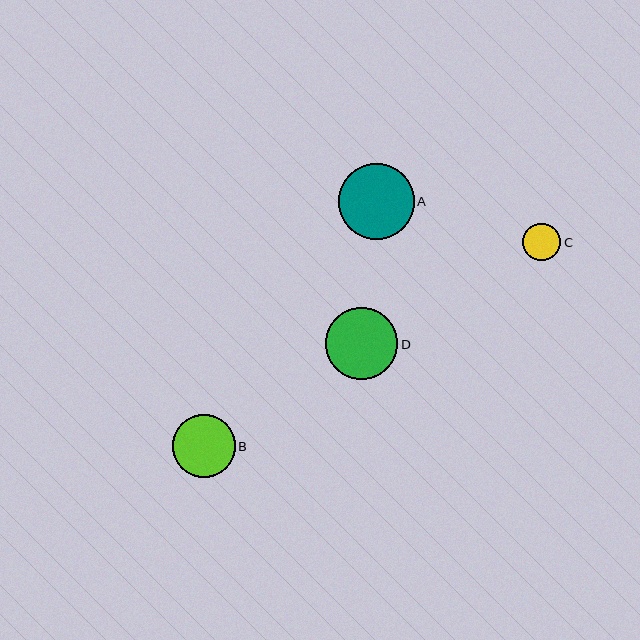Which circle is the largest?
Circle A is the largest with a size of approximately 76 pixels.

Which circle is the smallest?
Circle C is the smallest with a size of approximately 38 pixels.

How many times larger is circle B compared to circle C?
Circle B is approximately 1.7 times the size of circle C.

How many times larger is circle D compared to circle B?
Circle D is approximately 1.1 times the size of circle B.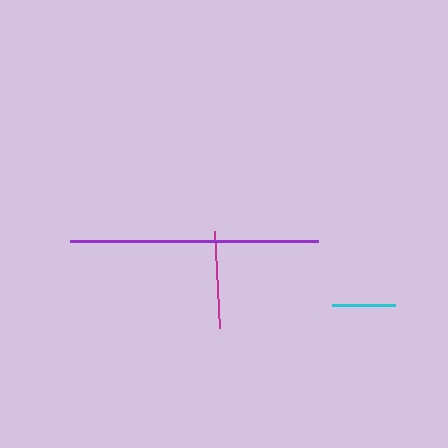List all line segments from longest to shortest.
From longest to shortest: purple, magenta, cyan.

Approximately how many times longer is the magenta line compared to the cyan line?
The magenta line is approximately 1.5 times the length of the cyan line.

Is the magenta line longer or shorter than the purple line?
The purple line is longer than the magenta line.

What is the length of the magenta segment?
The magenta segment is approximately 96 pixels long.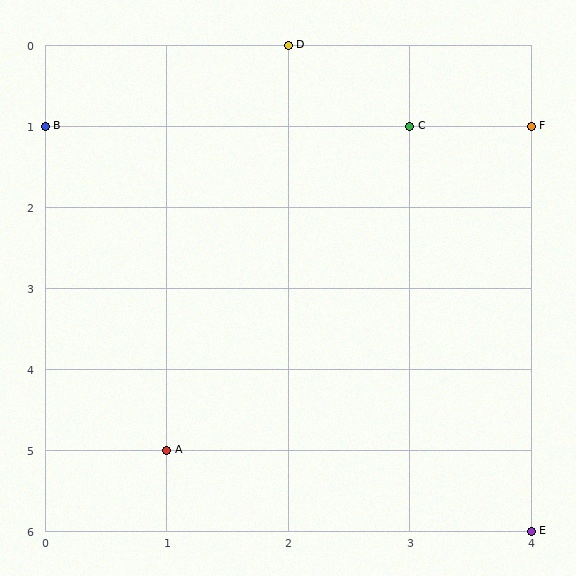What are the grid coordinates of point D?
Point D is at grid coordinates (2, 0).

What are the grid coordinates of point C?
Point C is at grid coordinates (3, 1).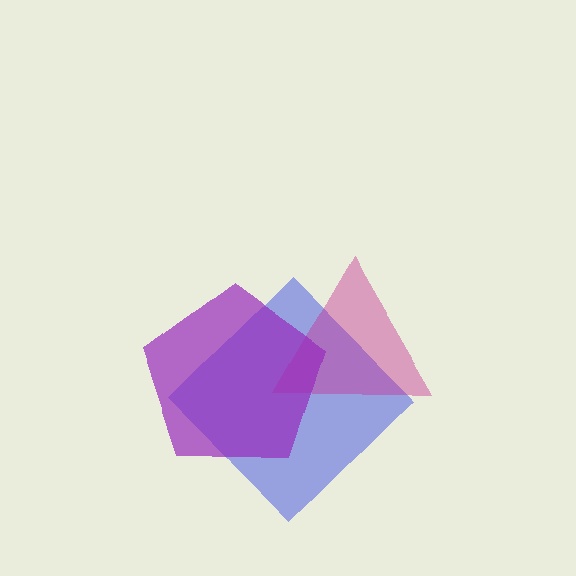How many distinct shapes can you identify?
There are 3 distinct shapes: a blue diamond, a magenta triangle, a purple pentagon.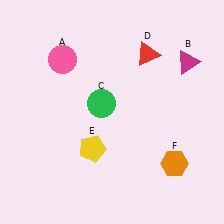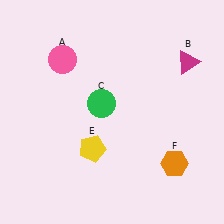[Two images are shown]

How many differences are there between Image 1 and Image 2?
There is 1 difference between the two images.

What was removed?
The red triangle (D) was removed in Image 2.